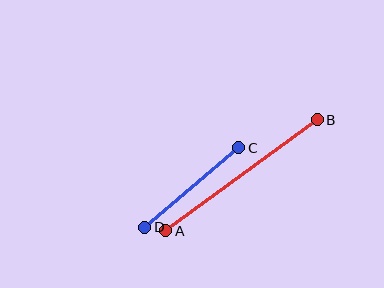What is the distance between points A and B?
The distance is approximately 188 pixels.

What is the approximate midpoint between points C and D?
The midpoint is at approximately (192, 188) pixels.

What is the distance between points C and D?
The distance is approximately 124 pixels.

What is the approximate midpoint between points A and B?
The midpoint is at approximately (241, 175) pixels.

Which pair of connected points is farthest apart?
Points A and B are farthest apart.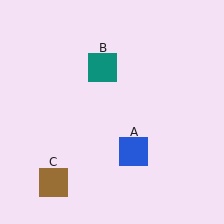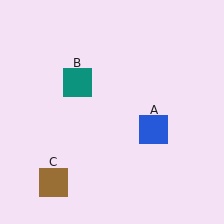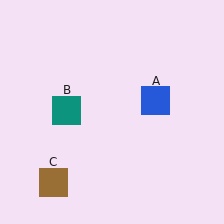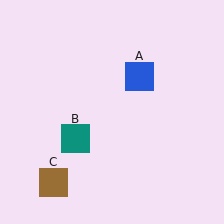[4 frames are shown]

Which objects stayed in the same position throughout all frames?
Brown square (object C) remained stationary.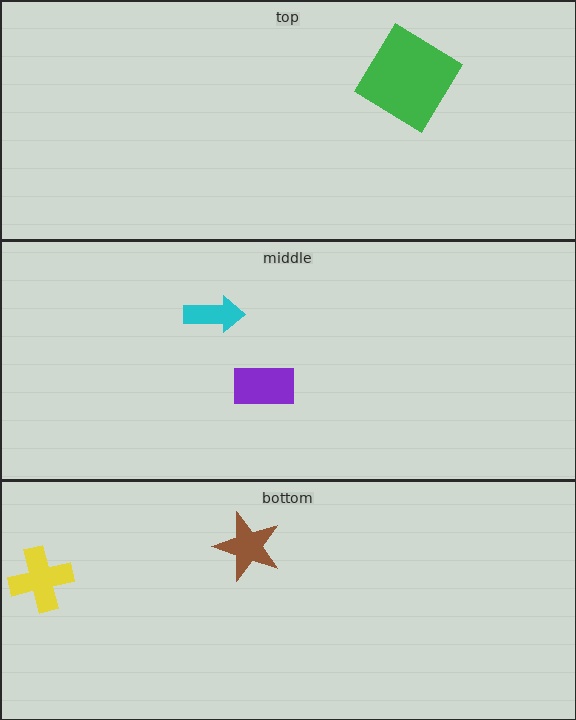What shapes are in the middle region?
The purple rectangle, the cyan arrow.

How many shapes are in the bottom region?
2.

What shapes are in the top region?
The green diamond.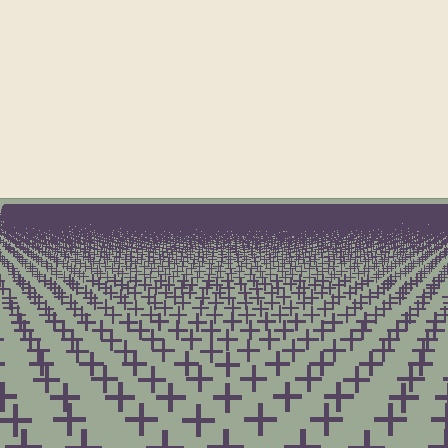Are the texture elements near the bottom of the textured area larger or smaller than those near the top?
Larger. Near the bottom, elements are closer to the viewer and appear at a bigger on-screen size.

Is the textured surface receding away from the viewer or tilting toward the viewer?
The surface is receding away from the viewer. Texture elements get smaller and denser toward the top.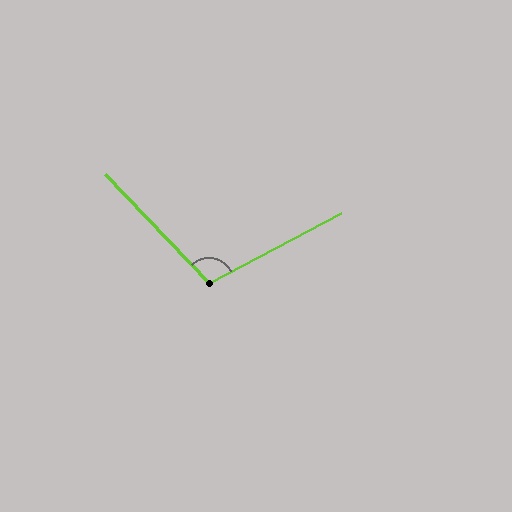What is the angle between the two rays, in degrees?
Approximately 106 degrees.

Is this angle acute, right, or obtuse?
It is obtuse.